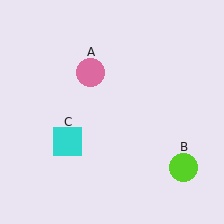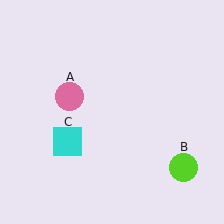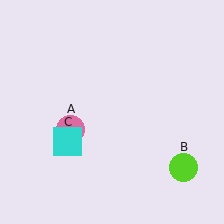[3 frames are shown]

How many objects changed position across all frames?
1 object changed position: pink circle (object A).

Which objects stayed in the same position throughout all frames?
Lime circle (object B) and cyan square (object C) remained stationary.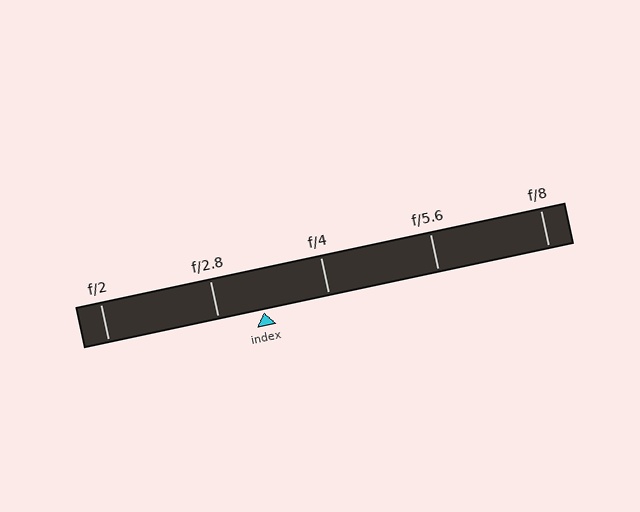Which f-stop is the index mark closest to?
The index mark is closest to f/2.8.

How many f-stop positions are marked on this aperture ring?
There are 5 f-stop positions marked.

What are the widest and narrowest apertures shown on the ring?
The widest aperture shown is f/2 and the narrowest is f/8.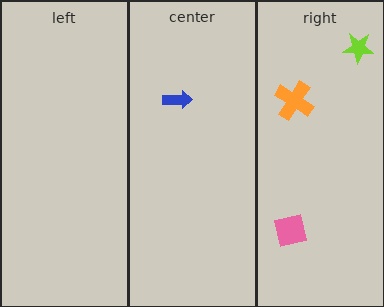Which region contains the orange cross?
The right region.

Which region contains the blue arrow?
The center region.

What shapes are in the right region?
The lime star, the orange cross, the pink square.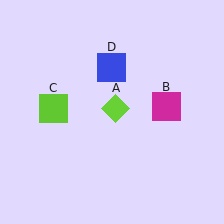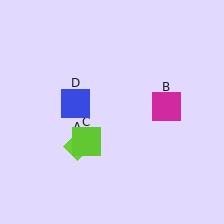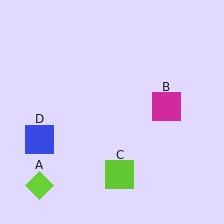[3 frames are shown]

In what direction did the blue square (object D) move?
The blue square (object D) moved down and to the left.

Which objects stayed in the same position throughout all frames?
Magenta square (object B) remained stationary.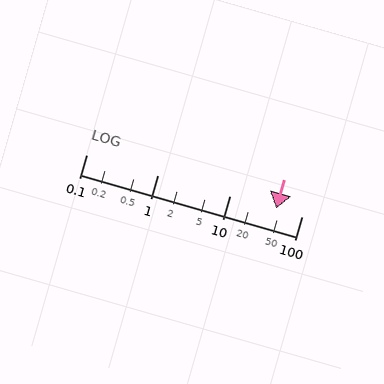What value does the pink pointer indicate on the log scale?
The pointer indicates approximately 44.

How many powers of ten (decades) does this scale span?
The scale spans 3 decades, from 0.1 to 100.